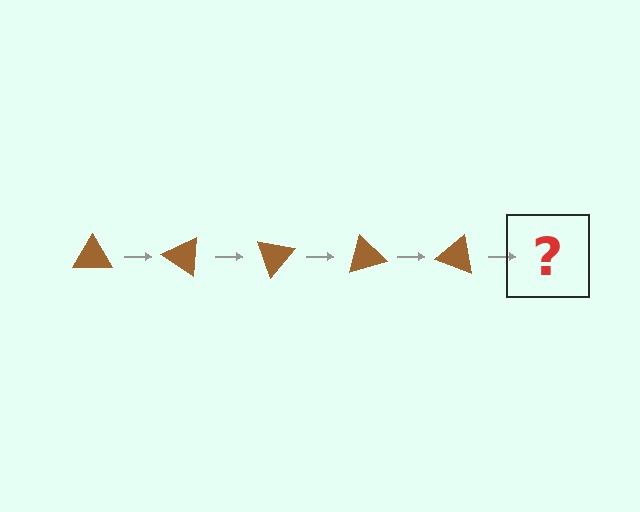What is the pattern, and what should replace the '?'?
The pattern is that the triangle rotates 35 degrees each step. The '?' should be a brown triangle rotated 175 degrees.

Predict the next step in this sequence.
The next step is a brown triangle rotated 175 degrees.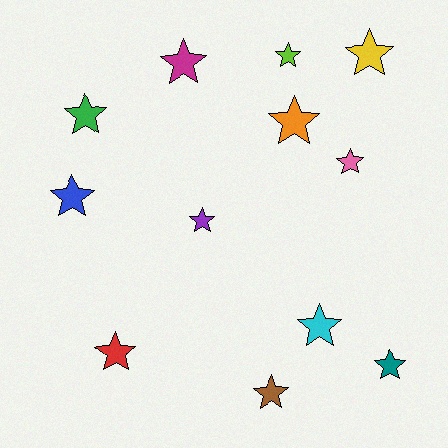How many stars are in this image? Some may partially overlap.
There are 12 stars.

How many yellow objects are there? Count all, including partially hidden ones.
There is 1 yellow object.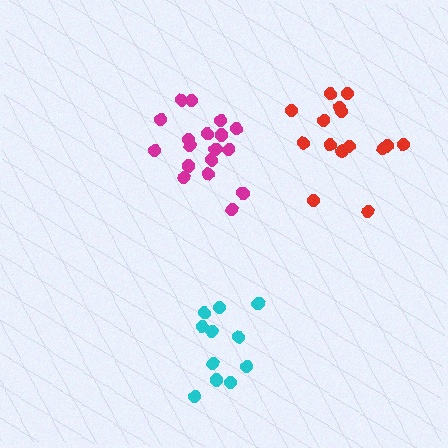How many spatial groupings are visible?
There are 3 spatial groupings.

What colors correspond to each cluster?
The clusters are colored: magenta, cyan, red.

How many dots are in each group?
Group 1: 18 dots, Group 2: 12 dots, Group 3: 15 dots (45 total).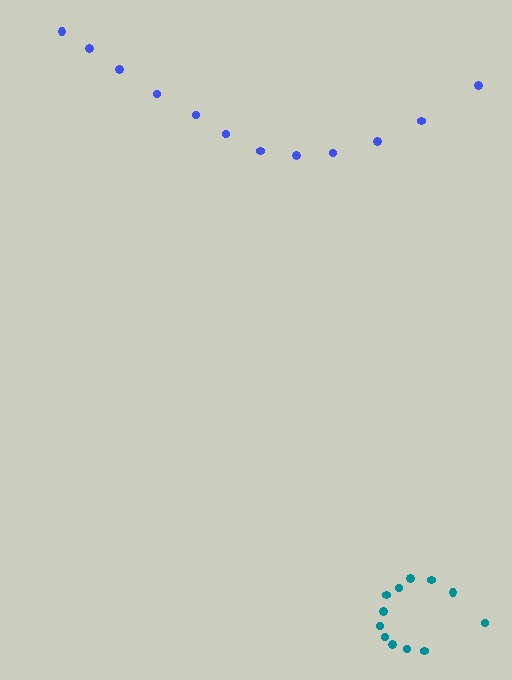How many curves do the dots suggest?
There are 2 distinct paths.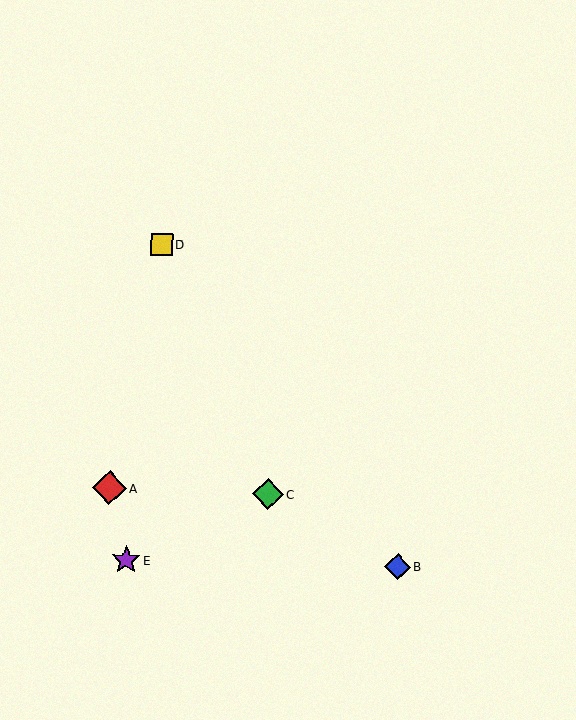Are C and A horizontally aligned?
Yes, both are at y≈494.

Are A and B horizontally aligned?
No, A is at y≈488 and B is at y≈567.